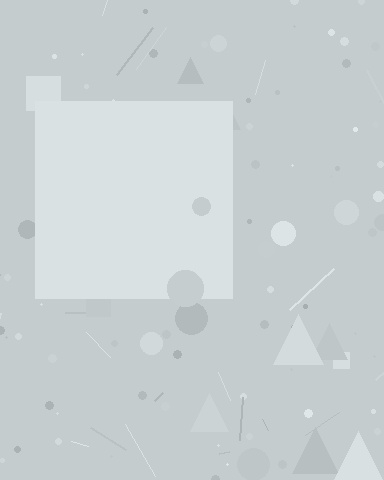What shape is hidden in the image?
A square is hidden in the image.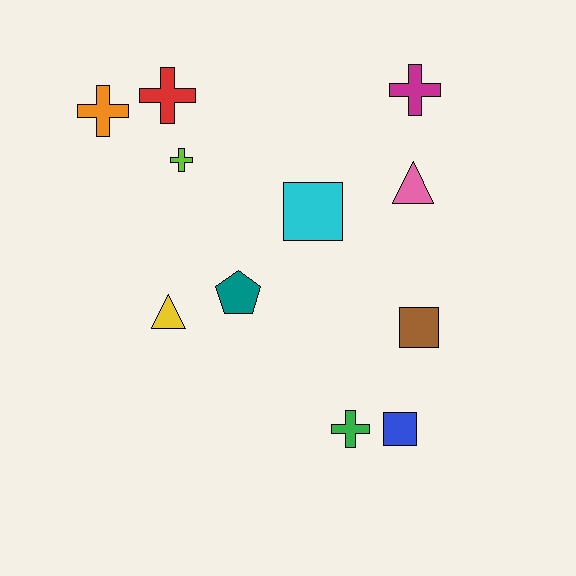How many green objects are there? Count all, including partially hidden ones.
There is 1 green object.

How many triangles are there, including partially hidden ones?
There are 2 triangles.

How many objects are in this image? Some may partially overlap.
There are 11 objects.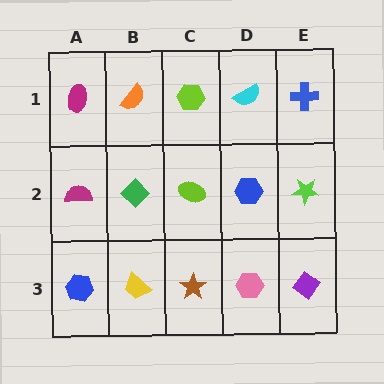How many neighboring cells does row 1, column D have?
3.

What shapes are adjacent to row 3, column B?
A green diamond (row 2, column B), a blue hexagon (row 3, column A), a brown star (row 3, column C).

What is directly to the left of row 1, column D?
A lime hexagon.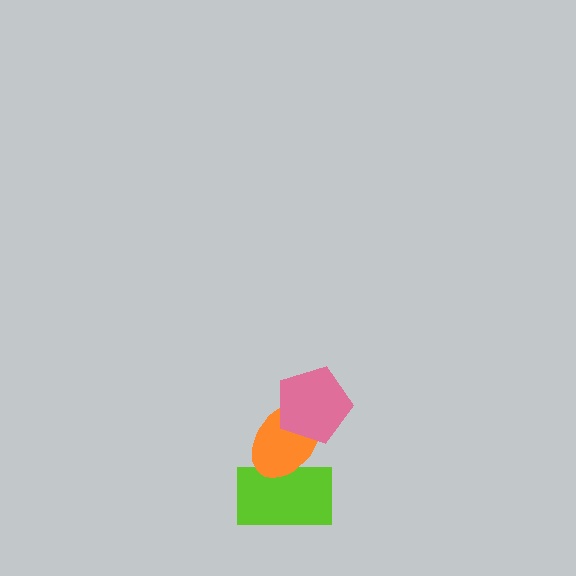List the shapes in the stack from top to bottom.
From top to bottom: the pink pentagon, the orange ellipse, the lime rectangle.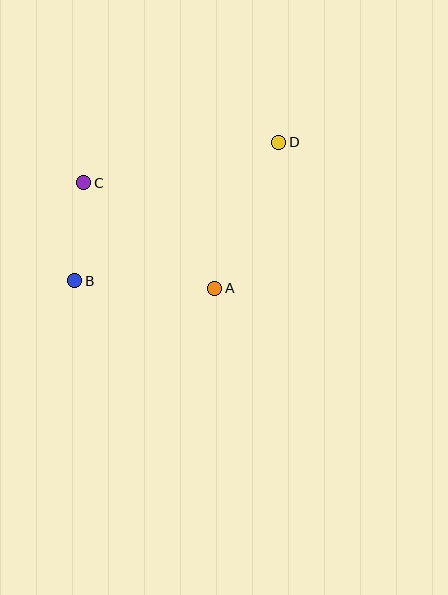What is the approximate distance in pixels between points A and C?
The distance between A and C is approximately 168 pixels.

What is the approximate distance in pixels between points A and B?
The distance between A and B is approximately 140 pixels.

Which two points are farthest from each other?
Points B and D are farthest from each other.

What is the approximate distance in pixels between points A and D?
The distance between A and D is approximately 159 pixels.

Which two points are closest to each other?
Points B and C are closest to each other.